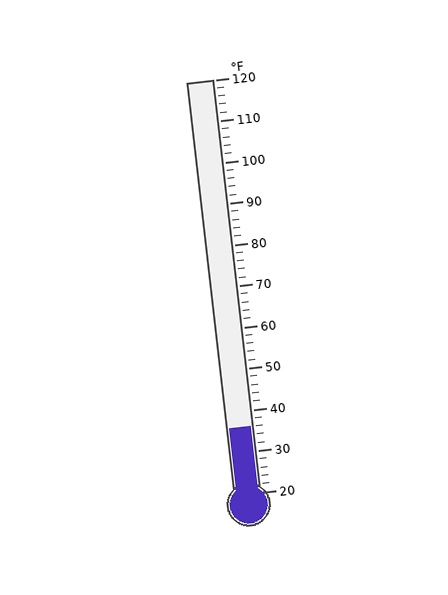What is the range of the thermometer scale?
The thermometer scale ranges from 20°F to 120°F.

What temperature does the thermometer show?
The thermometer shows approximately 36°F.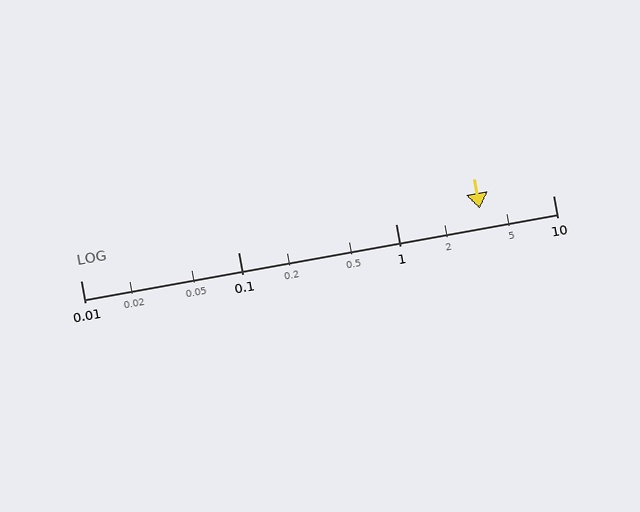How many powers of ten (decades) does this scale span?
The scale spans 3 decades, from 0.01 to 10.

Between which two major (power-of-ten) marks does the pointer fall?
The pointer is between 1 and 10.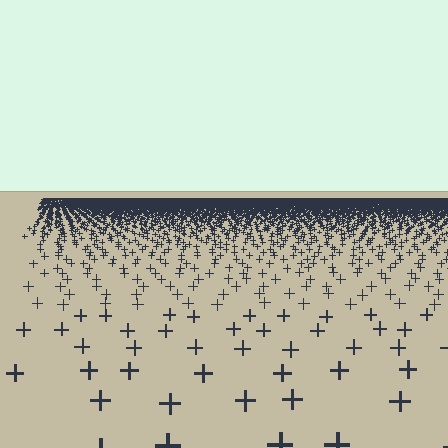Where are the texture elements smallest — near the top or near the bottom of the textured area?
Near the top.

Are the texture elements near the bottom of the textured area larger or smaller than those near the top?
Larger. Near the bottom, elements are closer to the viewer and appear at a bigger on-screen size.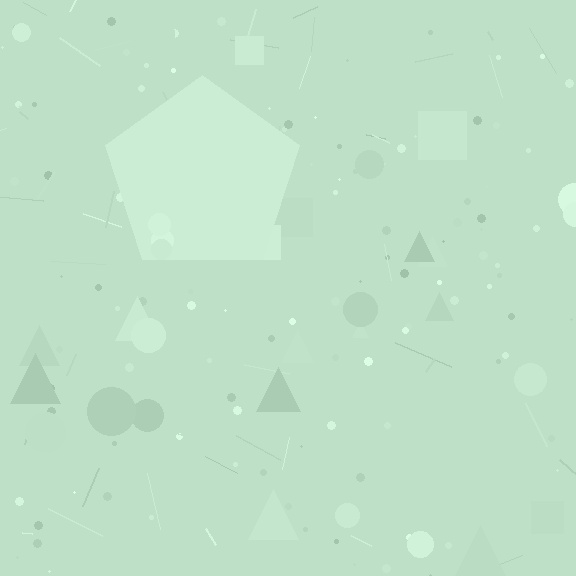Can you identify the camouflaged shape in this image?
The camouflaged shape is a pentagon.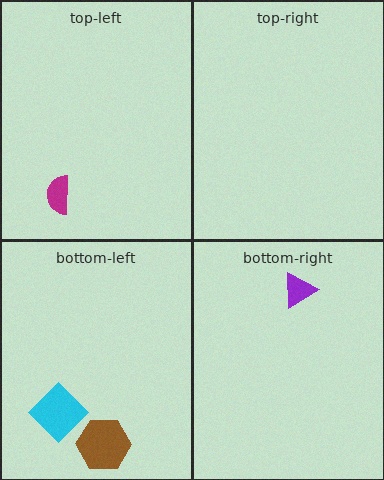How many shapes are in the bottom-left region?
2.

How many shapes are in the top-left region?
1.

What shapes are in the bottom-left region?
The brown hexagon, the cyan diamond.